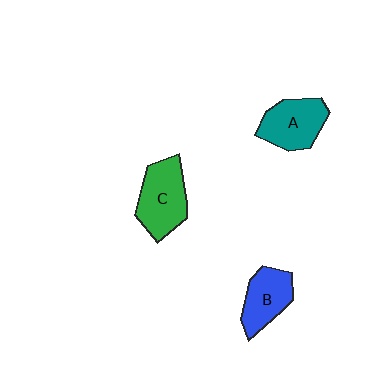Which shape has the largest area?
Shape C (green).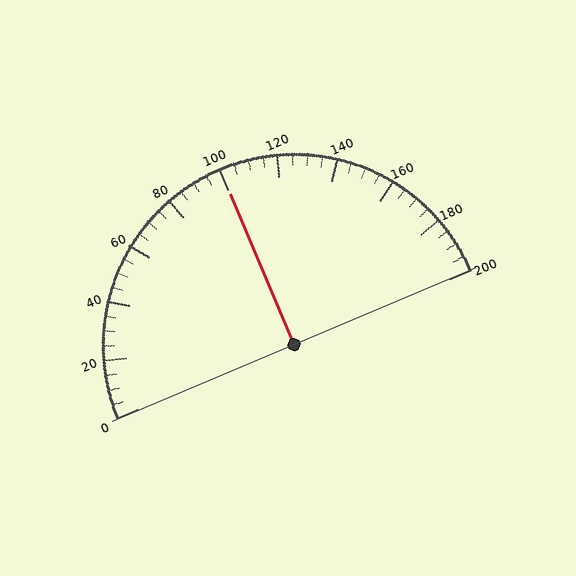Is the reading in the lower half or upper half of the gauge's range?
The reading is in the upper half of the range (0 to 200).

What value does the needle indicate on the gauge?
The needle indicates approximately 100.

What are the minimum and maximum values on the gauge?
The gauge ranges from 0 to 200.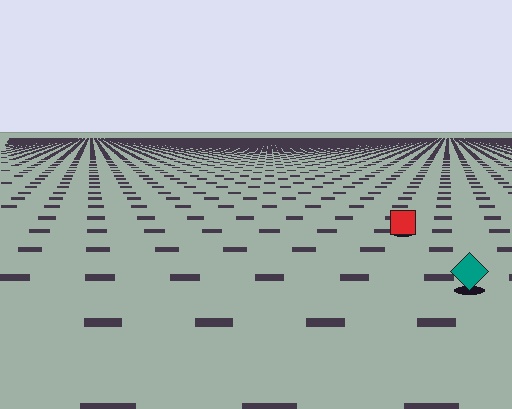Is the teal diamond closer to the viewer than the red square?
Yes. The teal diamond is closer — you can tell from the texture gradient: the ground texture is coarser near it.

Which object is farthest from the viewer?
The red square is farthest from the viewer. It appears smaller and the ground texture around it is denser.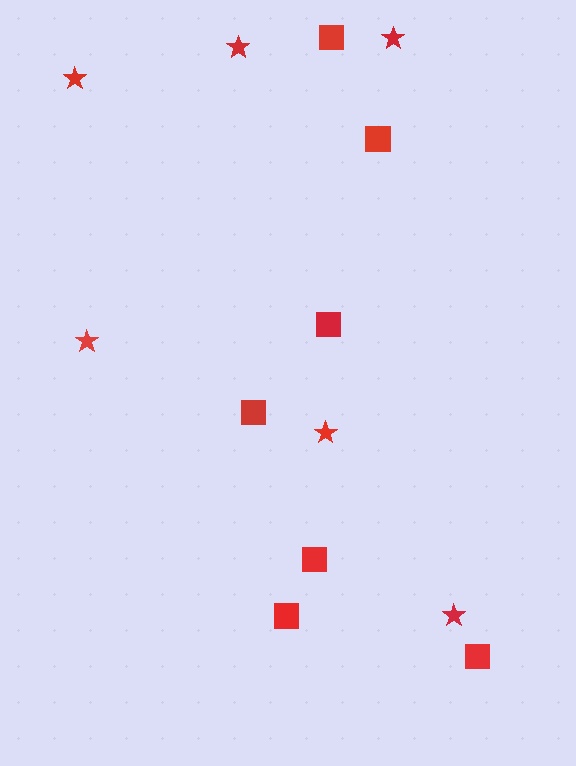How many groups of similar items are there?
There are 2 groups: one group of stars (6) and one group of squares (7).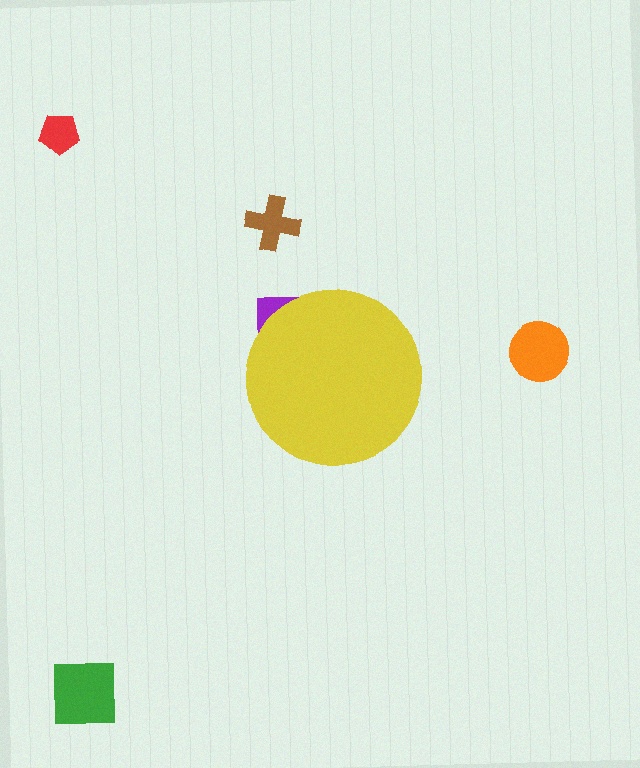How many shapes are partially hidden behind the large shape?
1 shape is partially hidden.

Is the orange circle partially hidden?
No, the orange circle is fully visible.